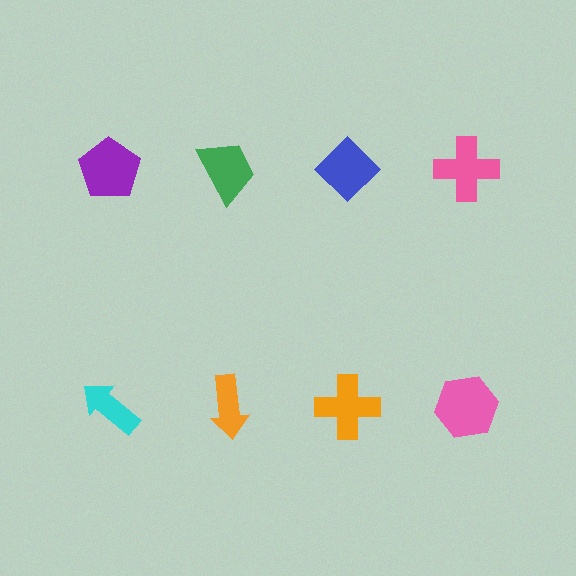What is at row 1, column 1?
A purple pentagon.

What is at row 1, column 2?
A green trapezoid.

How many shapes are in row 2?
4 shapes.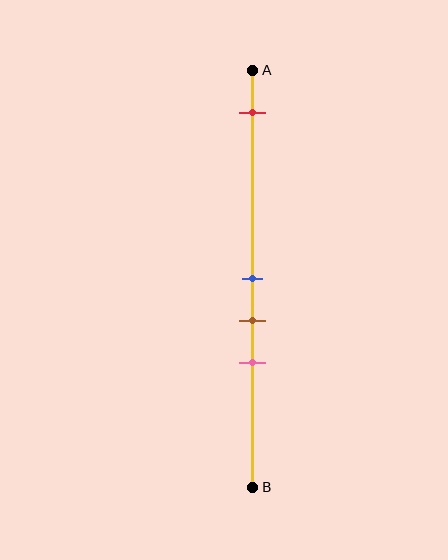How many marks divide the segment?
There are 4 marks dividing the segment.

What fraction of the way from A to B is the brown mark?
The brown mark is approximately 60% (0.6) of the way from A to B.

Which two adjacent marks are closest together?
The blue and brown marks are the closest adjacent pair.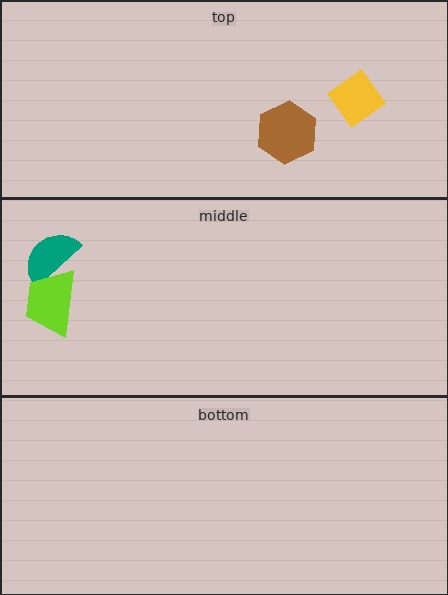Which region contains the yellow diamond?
The top region.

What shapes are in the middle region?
The teal semicircle, the lime trapezoid.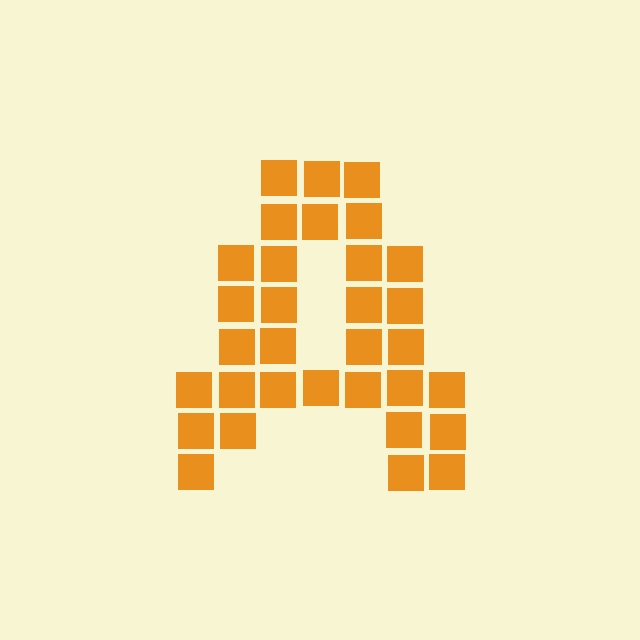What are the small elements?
The small elements are squares.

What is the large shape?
The large shape is the letter A.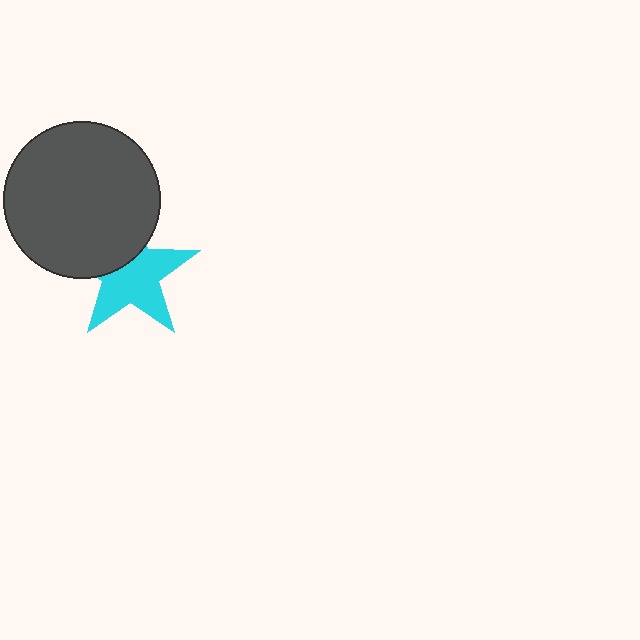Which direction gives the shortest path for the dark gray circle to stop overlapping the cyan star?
Moving up gives the shortest separation.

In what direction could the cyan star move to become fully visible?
The cyan star could move down. That would shift it out from behind the dark gray circle entirely.